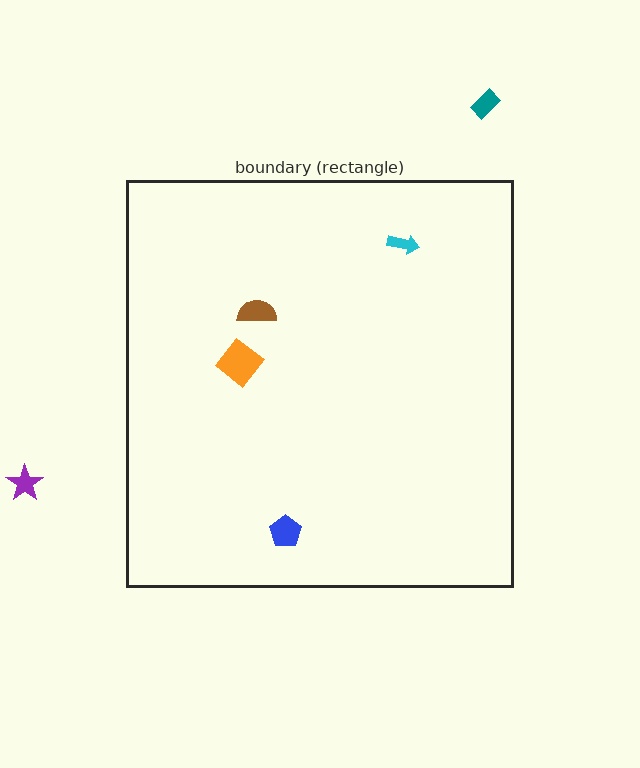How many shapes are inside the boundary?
4 inside, 2 outside.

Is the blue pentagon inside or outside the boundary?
Inside.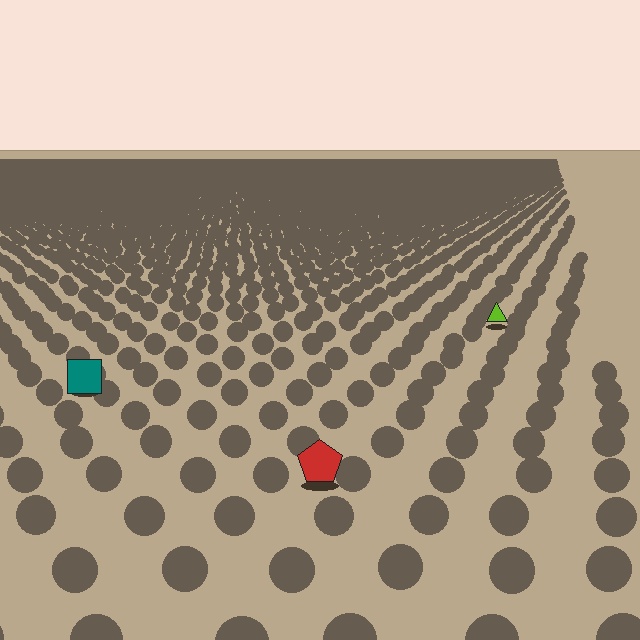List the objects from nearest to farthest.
From nearest to farthest: the red pentagon, the teal square, the lime triangle.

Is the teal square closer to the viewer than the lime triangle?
Yes. The teal square is closer — you can tell from the texture gradient: the ground texture is coarser near it.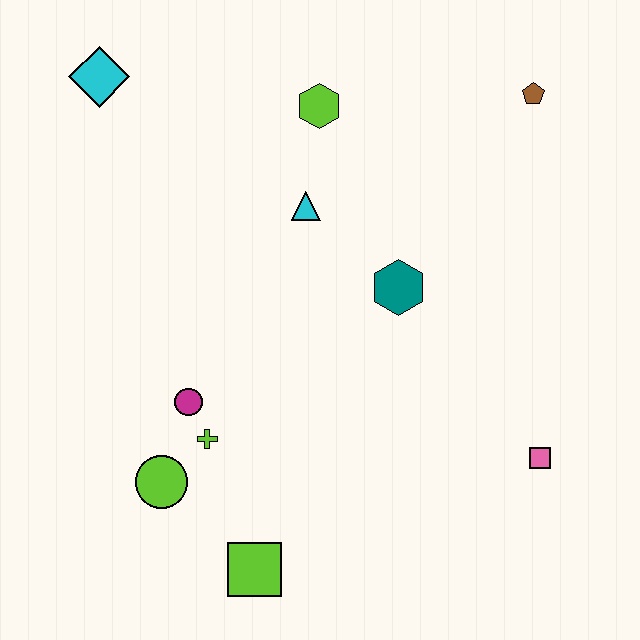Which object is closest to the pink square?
The teal hexagon is closest to the pink square.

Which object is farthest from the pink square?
The cyan diamond is farthest from the pink square.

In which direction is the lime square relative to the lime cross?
The lime square is below the lime cross.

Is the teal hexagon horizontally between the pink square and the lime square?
Yes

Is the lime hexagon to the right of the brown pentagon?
No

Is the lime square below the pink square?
Yes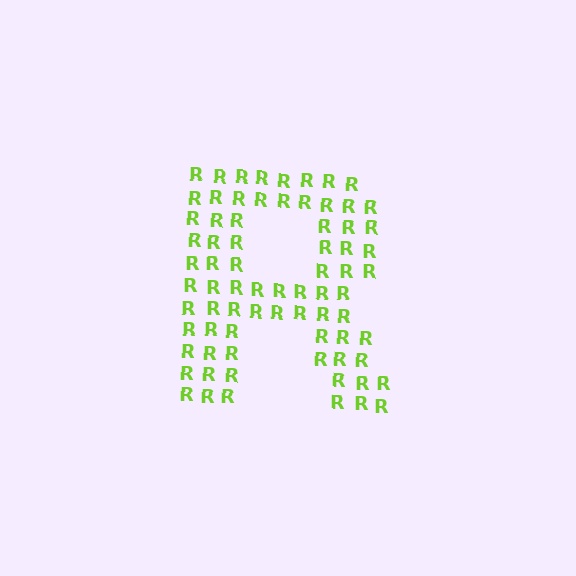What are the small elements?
The small elements are letter R's.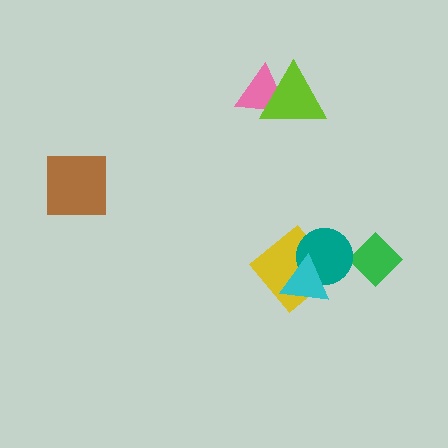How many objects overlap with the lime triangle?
1 object overlaps with the lime triangle.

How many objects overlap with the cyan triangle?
2 objects overlap with the cyan triangle.